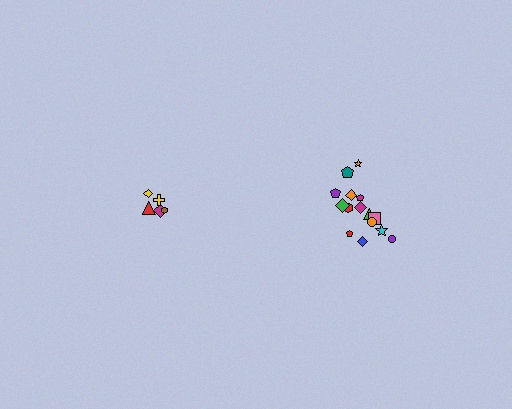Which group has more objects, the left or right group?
The right group.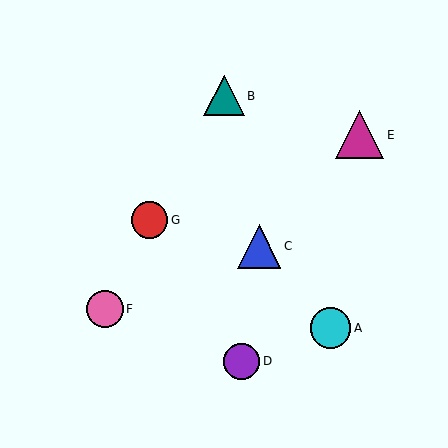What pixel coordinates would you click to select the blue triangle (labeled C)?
Click at (259, 246) to select the blue triangle C.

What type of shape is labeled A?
Shape A is a cyan circle.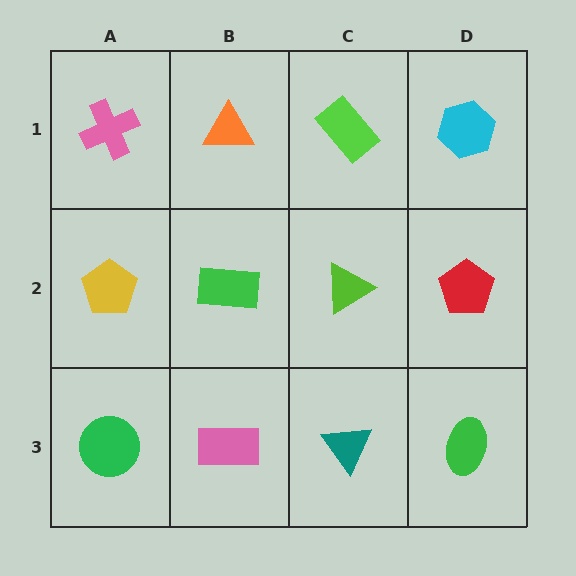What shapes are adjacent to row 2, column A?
A pink cross (row 1, column A), a green circle (row 3, column A), a green rectangle (row 2, column B).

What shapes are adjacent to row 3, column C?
A lime triangle (row 2, column C), a pink rectangle (row 3, column B), a green ellipse (row 3, column D).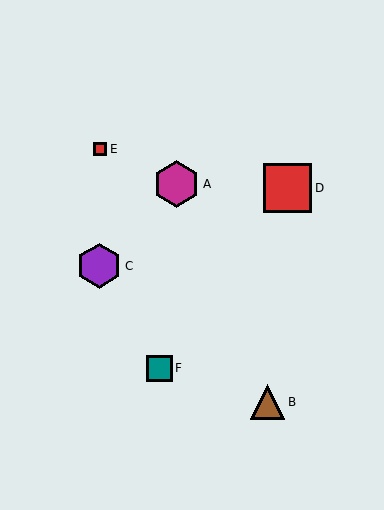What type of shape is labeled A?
Shape A is a magenta hexagon.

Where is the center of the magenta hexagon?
The center of the magenta hexagon is at (177, 184).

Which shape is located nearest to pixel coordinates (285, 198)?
The red square (labeled D) at (288, 188) is nearest to that location.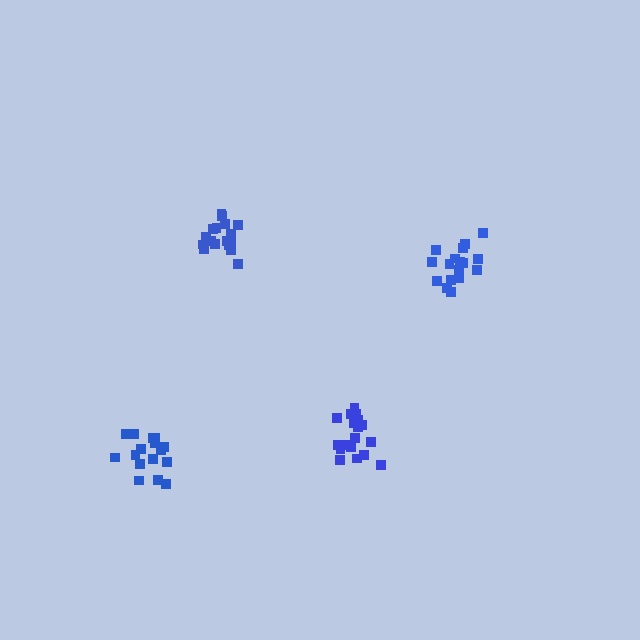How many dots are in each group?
Group 1: 17 dots, Group 2: 18 dots, Group 3: 17 dots, Group 4: 19 dots (71 total).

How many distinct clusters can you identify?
There are 4 distinct clusters.